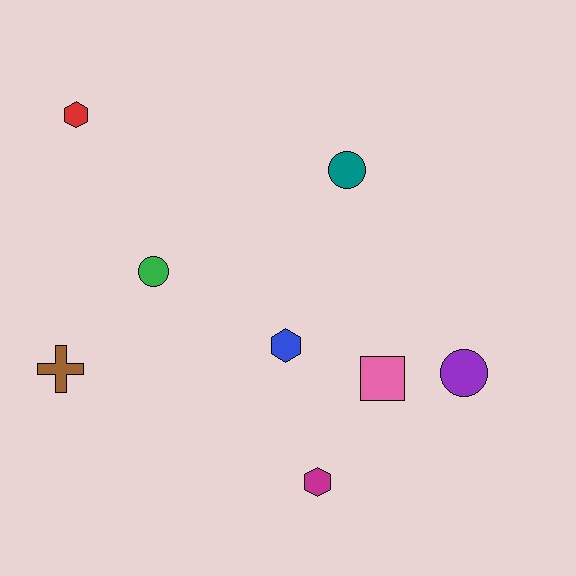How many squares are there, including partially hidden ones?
There is 1 square.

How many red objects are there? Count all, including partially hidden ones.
There is 1 red object.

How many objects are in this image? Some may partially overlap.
There are 8 objects.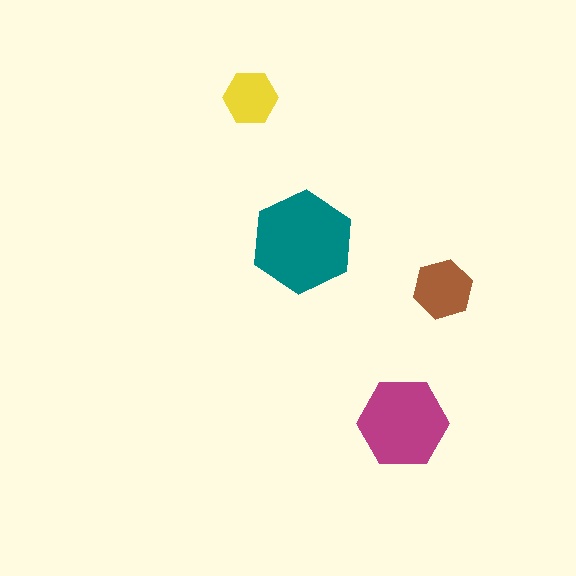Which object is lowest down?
The magenta hexagon is bottommost.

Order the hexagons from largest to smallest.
the teal one, the magenta one, the brown one, the yellow one.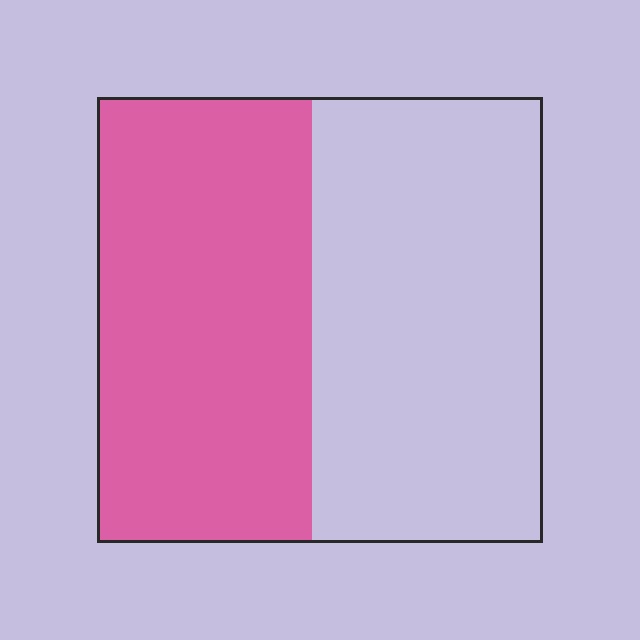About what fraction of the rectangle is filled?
About one half (1/2).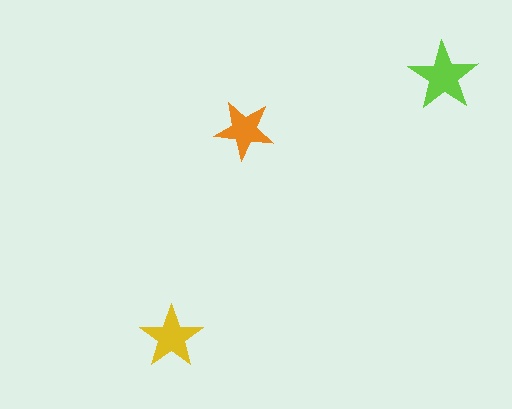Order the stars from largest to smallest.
the lime one, the yellow one, the orange one.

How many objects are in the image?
There are 3 objects in the image.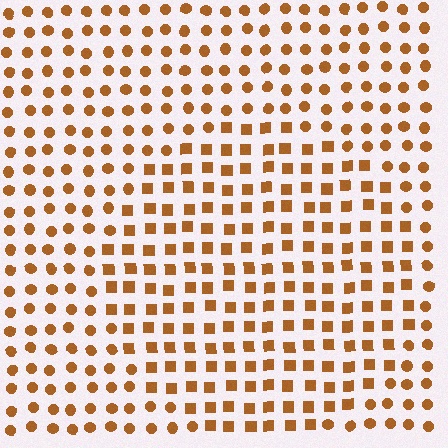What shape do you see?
I see a circle.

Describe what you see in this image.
The image is filled with small brown elements arranged in a uniform grid. A circle-shaped region contains squares, while the surrounding area contains circles. The boundary is defined purely by the change in element shape.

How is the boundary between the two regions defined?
The boundary is defined by a change in element shape: squares inside vs. circles outside. All elements share the same color and spacing.